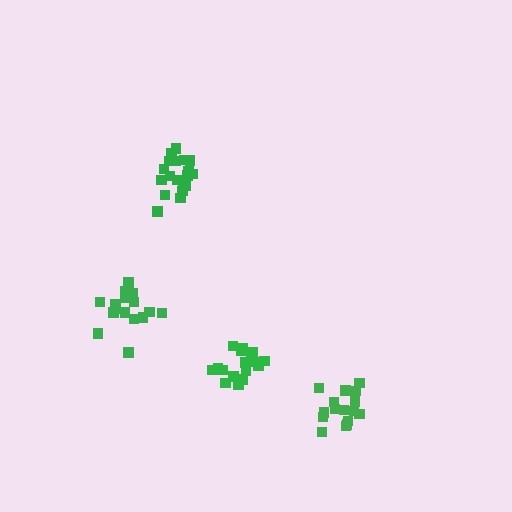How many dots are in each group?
Group 1: 19 dots, Group 2: 20 dots, Group 3: 16 dots, Group 4: 16 dots (71 total).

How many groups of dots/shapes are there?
There are 4 groups.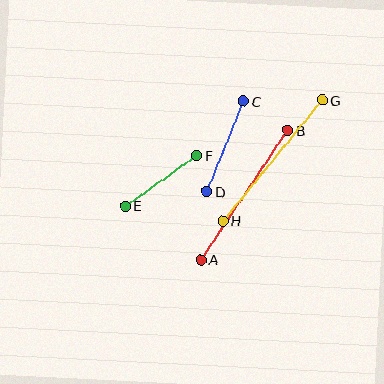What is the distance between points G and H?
The distance is approximately 156 pixels.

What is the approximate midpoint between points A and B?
The midpoint is at approximately (244, 195) pixels.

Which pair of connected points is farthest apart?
Points G and H are farthest apart.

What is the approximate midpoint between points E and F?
The midpoint is at approximately (161, 181) pixels.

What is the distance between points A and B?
The distance is approximately 156 pixels.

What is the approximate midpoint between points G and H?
The midpoint is at approximately (273, 160) pixels.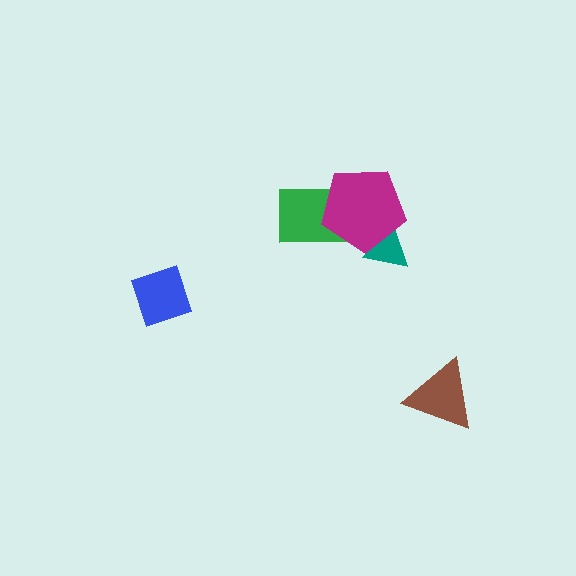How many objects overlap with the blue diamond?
0 objects overlap with the blue diamond.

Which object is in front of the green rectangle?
The magenta pentagon is in front of the green rectangle.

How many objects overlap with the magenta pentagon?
2 objects overlap with the magenta pentagon.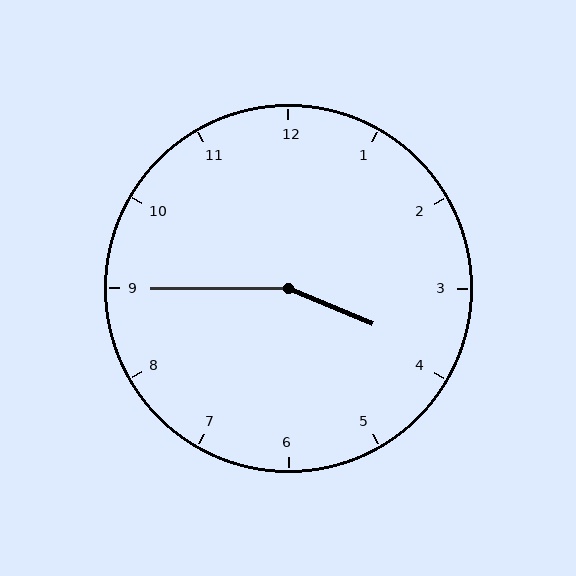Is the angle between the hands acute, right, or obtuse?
It is obtuse.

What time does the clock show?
3:45.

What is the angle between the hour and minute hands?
Approximately 158 degrees.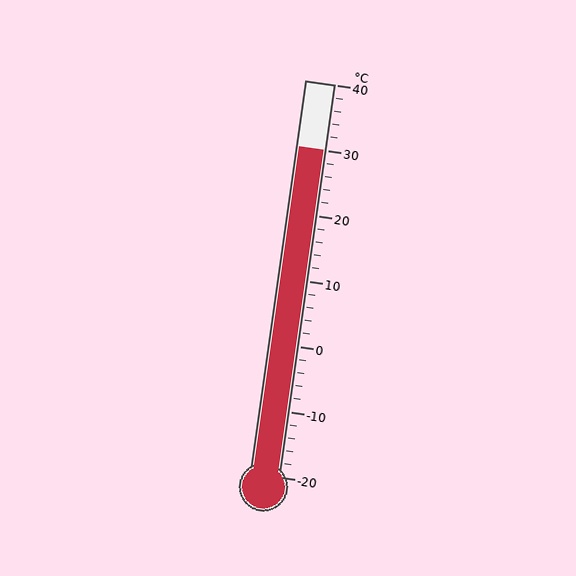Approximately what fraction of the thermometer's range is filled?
The thermometer is filled to approximately 85% of its range.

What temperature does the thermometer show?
The thermometer shows approximately 30°C.